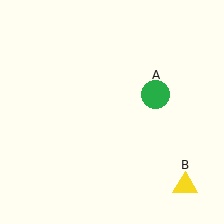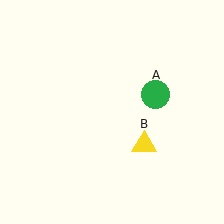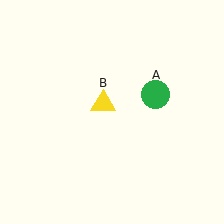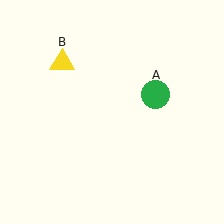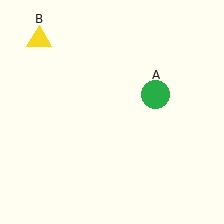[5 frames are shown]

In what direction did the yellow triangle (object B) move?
The yellow triangle (object B) moved up and to the left.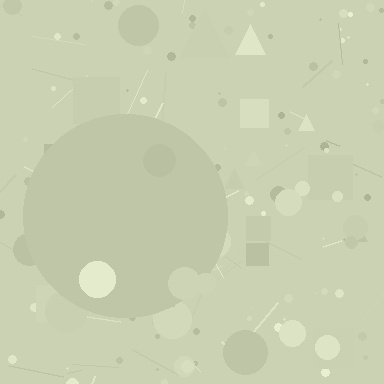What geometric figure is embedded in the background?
A circle is embedded in the background.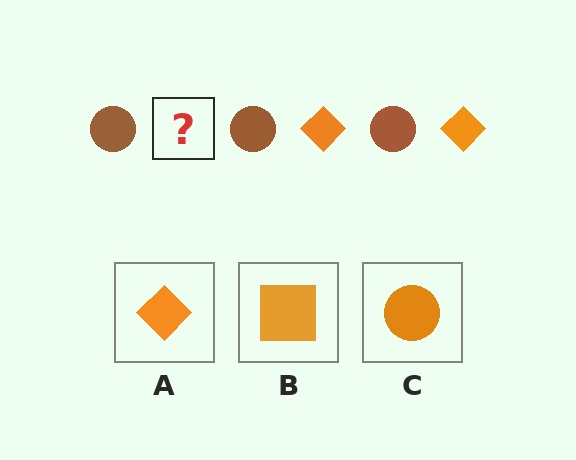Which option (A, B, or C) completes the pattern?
A.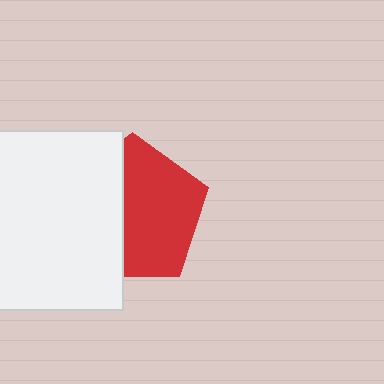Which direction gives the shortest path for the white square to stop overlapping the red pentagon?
Moving left gives the shortest separation.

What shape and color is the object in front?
The object in front is a white square.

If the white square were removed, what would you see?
You would see the complete red pentagon.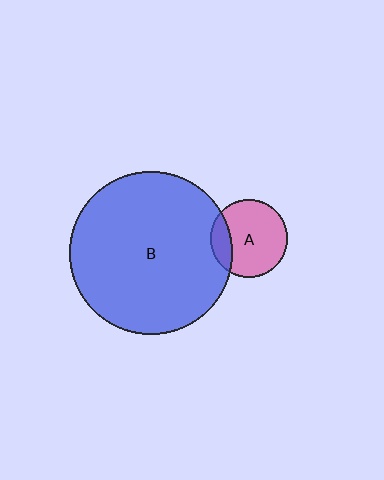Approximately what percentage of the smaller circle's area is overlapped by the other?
Approximately 20%.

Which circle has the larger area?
Circle B (blue).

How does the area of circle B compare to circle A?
Approximately 4.4 times.